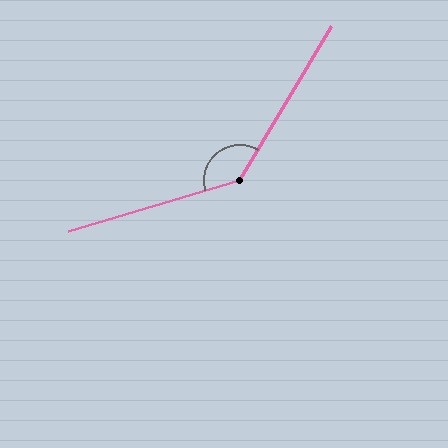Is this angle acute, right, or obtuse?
It is obtuse.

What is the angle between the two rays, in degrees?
Approximately 137 degrees.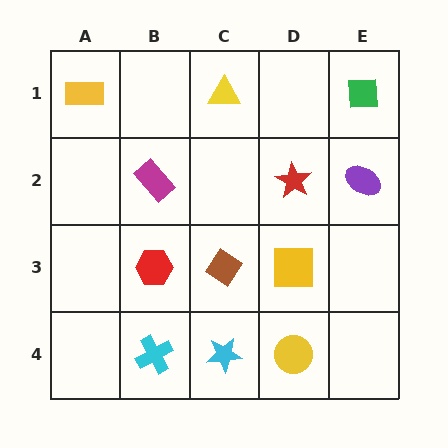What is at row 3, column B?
A red hexagon.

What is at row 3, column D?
A yellow square.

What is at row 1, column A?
A yellow rectangle.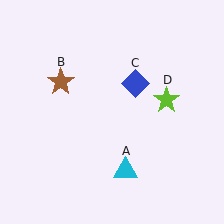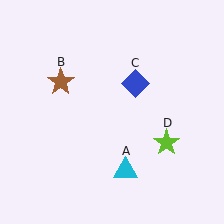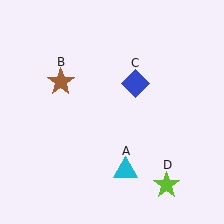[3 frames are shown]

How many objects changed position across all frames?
1 object changed position: lime star (object D).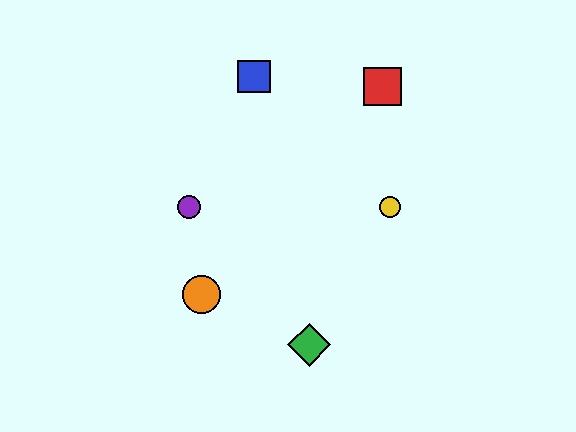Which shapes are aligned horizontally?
The yellow circle, the purple circle are aligned horizontally.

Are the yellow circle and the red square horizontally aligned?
No, the yellow circle is at y≈207 and the red square is at y≈87.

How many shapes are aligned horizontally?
2 shapes (the yellow circle, the purple circle) are aligned horizontally.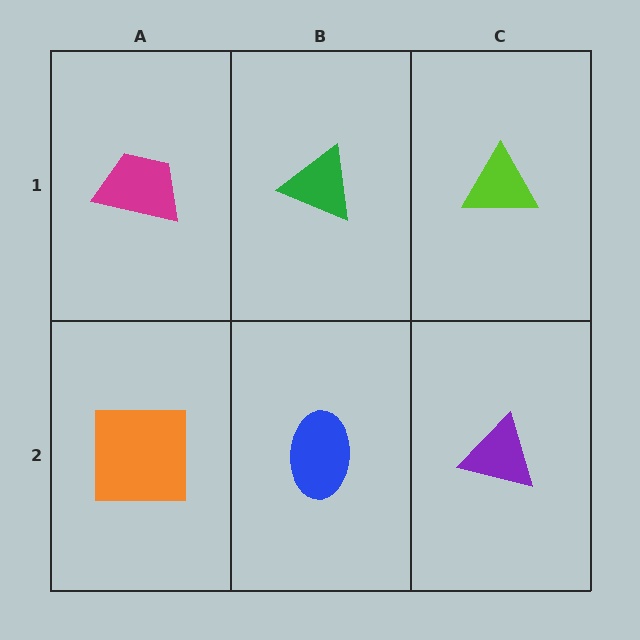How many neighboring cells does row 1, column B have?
3.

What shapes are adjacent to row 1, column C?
A purple triangle (row 2, column C), a green triangle (row 1, column B).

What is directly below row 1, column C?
A purple triangle.